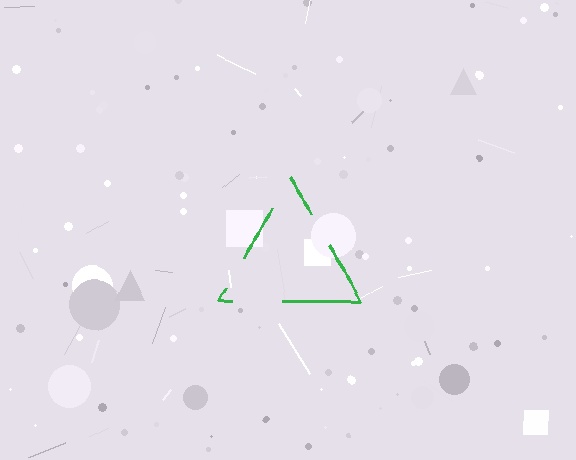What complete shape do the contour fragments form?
The contour fragments form a triangle.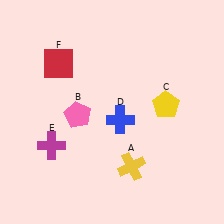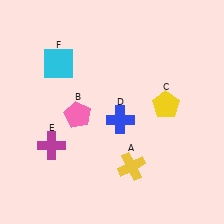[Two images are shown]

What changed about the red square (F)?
In Image 1, F is red. In Image 2, it changed to cyan.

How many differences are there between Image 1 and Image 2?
There is 1 difference between the two images.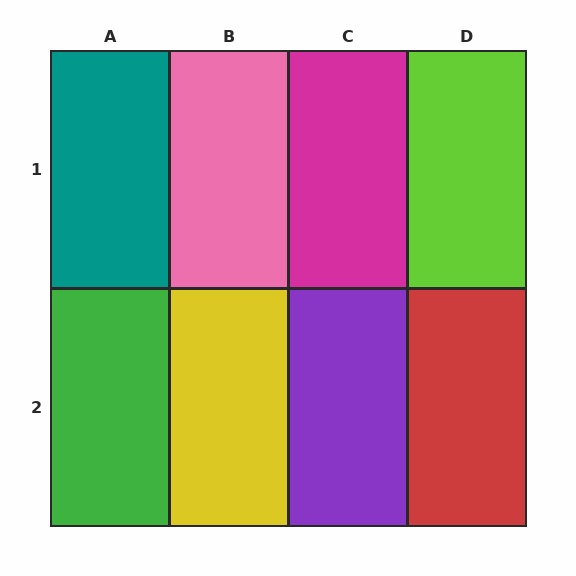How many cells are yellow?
1 cell is yellow.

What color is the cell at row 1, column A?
Teal.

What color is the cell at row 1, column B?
Pink.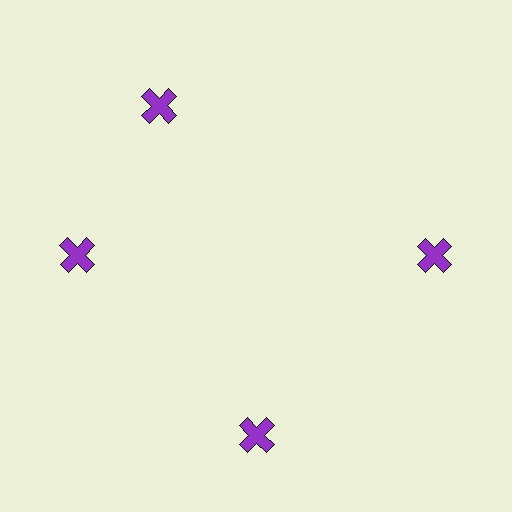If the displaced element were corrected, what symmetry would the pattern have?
It would have 4-fold rotational symmetry — the pattern would map onto itself every 90 degrees.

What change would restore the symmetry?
The symmetry would be restored by rotating it back into even spacing with its neighbors so that all 4 crosses sit at equal angles and equal distance from the center.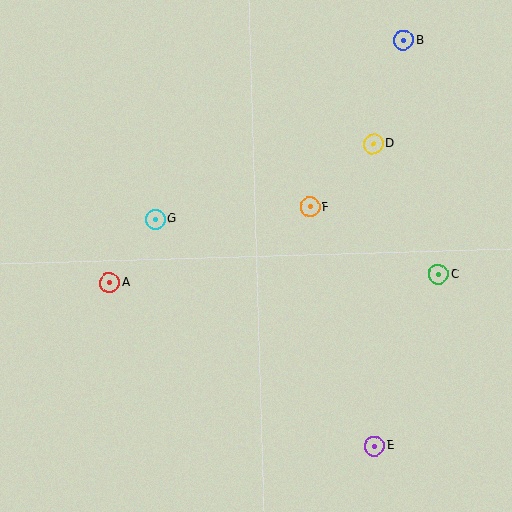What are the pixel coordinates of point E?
Point E is at (375, 446).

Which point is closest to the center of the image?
Point F at (310, 207) is closest to the center.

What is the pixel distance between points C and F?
The distance between C and F is 145 pixels.